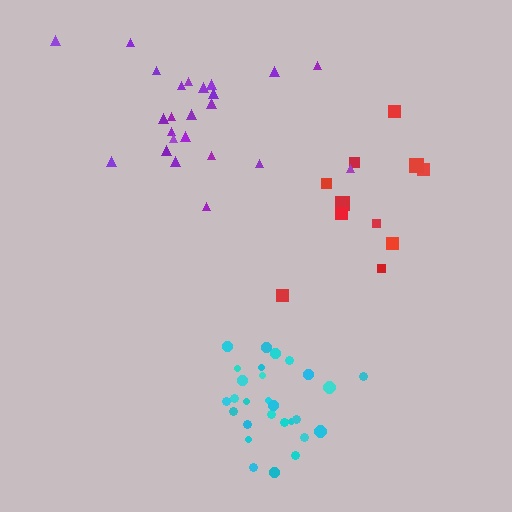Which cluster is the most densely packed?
Cyan.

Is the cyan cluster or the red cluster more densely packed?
Cyan.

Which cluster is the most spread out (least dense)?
Red.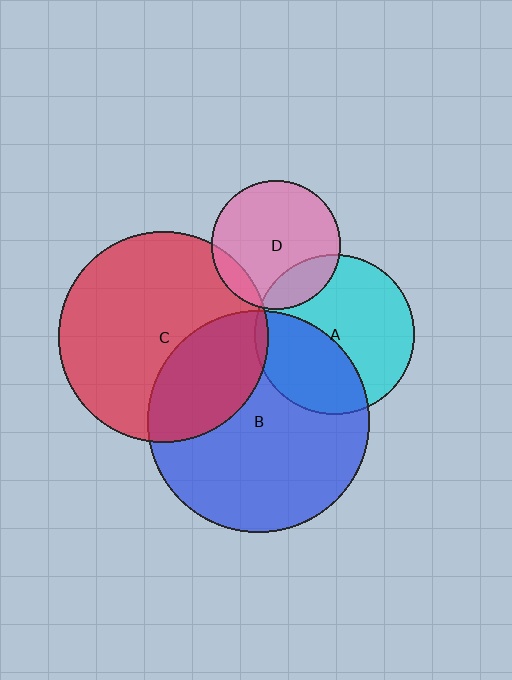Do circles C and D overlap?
Yes.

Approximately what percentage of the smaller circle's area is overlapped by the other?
Approximately 10%.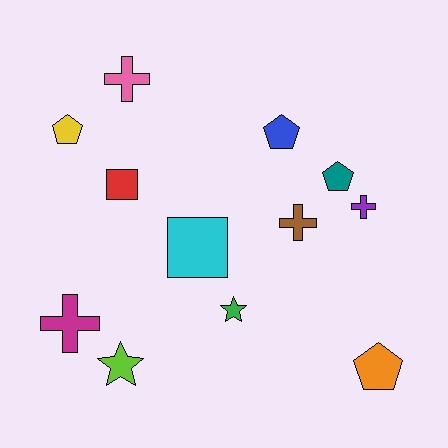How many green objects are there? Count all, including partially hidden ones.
There is 1 green object.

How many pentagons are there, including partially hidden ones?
There are 4 pentagons.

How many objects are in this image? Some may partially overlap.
There are 12 objects.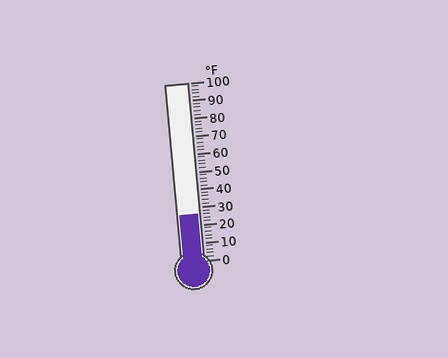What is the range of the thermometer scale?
The thermometer scale ranges from 0°F to 100°F.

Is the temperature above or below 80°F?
The temperature is below 80°F.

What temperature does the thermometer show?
The thermometer shows approximately 26°F.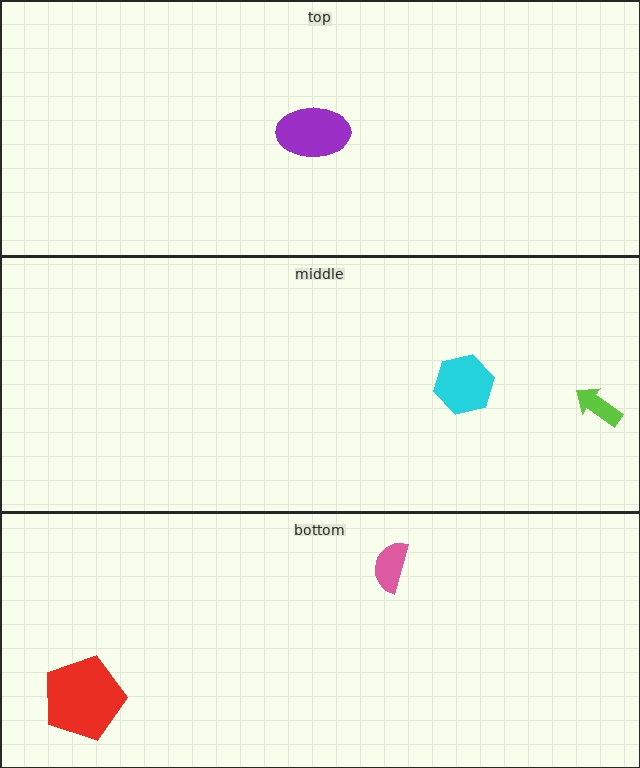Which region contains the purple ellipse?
The top region.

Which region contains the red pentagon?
The bottom region.